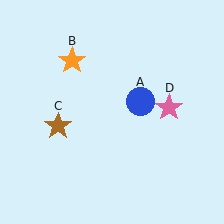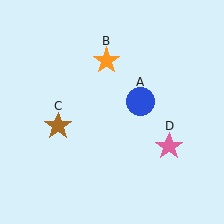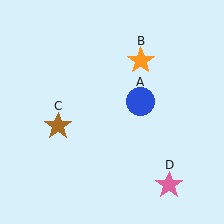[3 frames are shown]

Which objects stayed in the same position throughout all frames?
Blue circle (object A) and brown star (object C) remained stationary.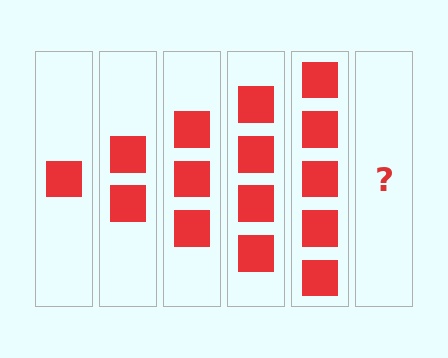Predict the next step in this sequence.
The next step is 6 squares.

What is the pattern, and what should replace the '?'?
The pattern is that each step adds one more square. The '?' should be 6 squares.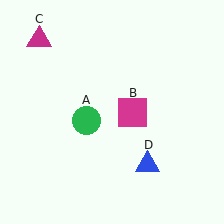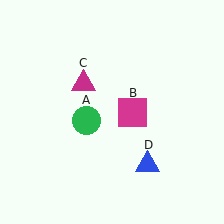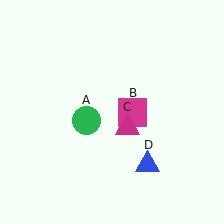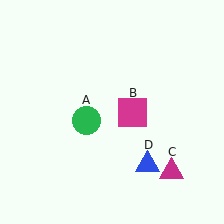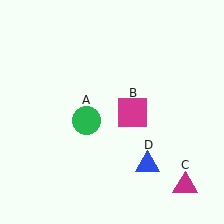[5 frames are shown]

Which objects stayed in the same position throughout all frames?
Green circle (object A) and magenta square (object B) and blue triangle (object D) remained stationary.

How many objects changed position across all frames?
1 object changed position: magenta triangle (object C).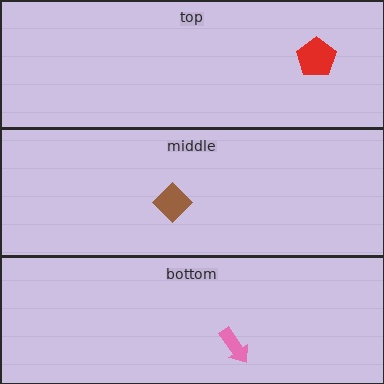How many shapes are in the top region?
1.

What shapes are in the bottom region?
The pink arrow.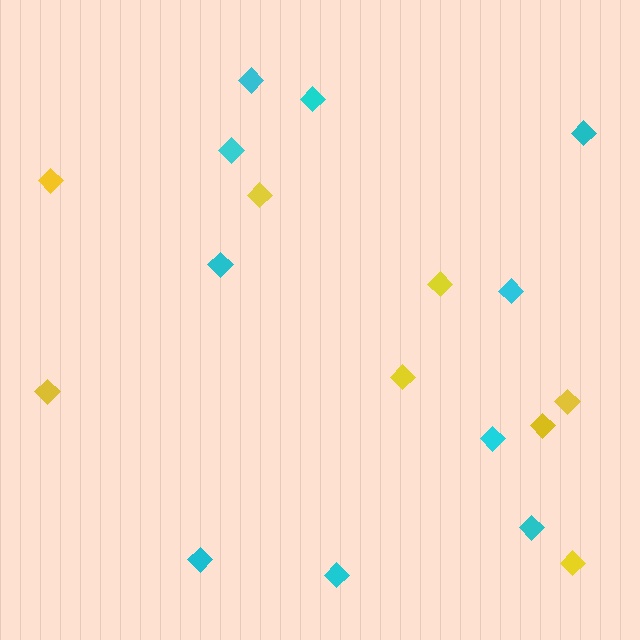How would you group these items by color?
There are 2 groups: one group of cyan diamonds (10) and one group of yellow diamonds (8).